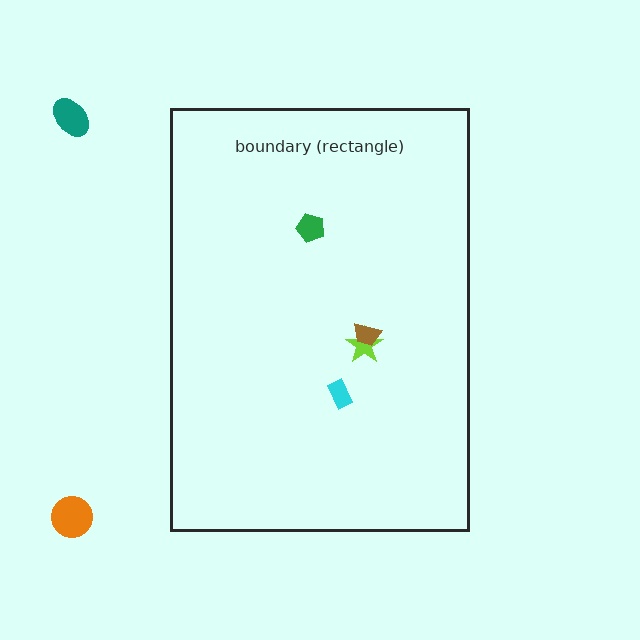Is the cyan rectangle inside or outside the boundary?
Inside.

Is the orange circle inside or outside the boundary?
Outside.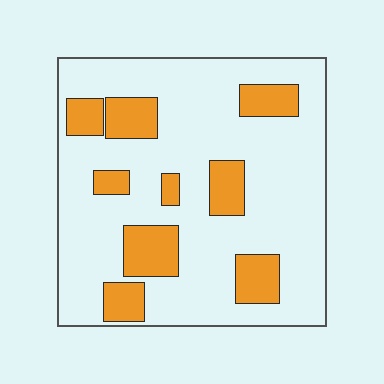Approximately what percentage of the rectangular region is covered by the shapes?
Approximately 20%.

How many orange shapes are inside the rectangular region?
9.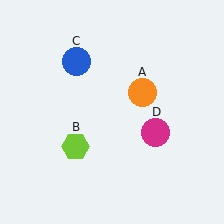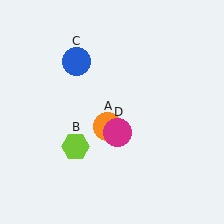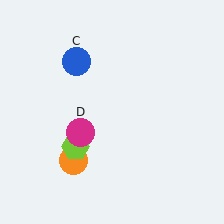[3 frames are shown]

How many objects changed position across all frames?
2 objects changed position: orange circle (object A), magenta circle (object D).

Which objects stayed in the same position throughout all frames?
Lime hexagon (object B) and blue circle (object C) remained stationary.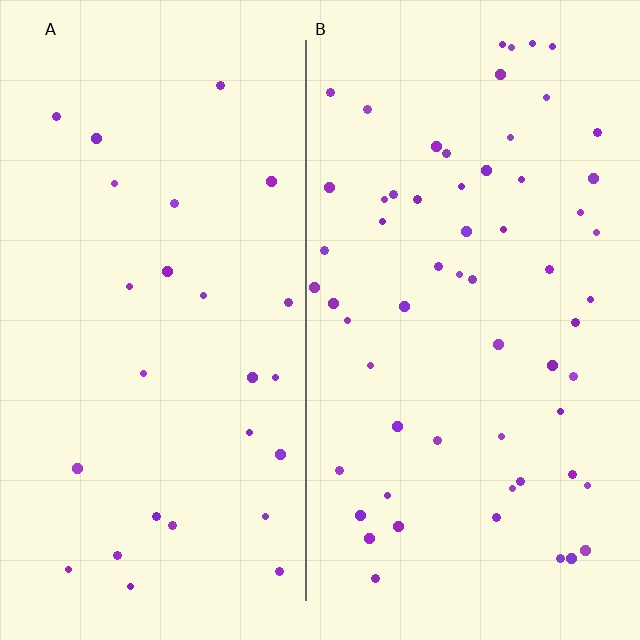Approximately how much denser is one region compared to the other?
Approximately 2.3× — region B over region A.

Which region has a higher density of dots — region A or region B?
B (the right).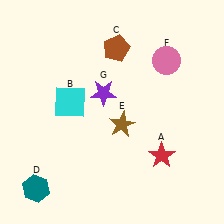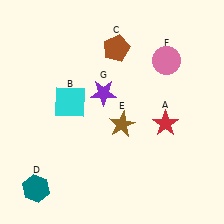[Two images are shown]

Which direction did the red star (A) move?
The red star (A) moved up.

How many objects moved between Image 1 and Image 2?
1 object moved between the two images.